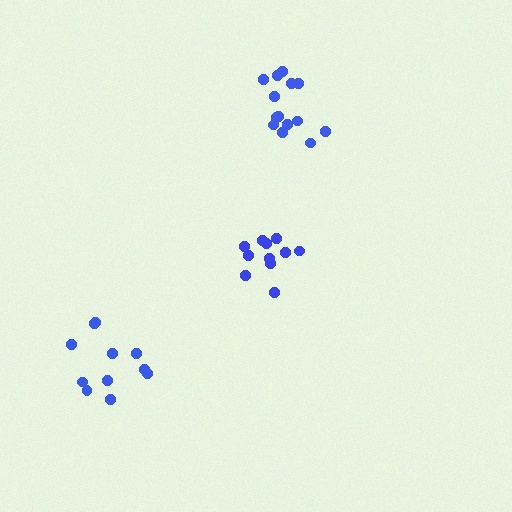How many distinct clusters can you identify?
There are 3 distinct clusters.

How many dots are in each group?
Group 1: 11 dots, Group 2: 11 dots, Group 3: 14 dots (36 total).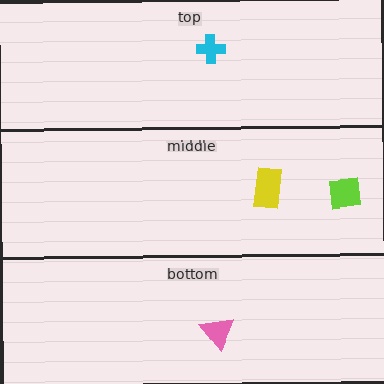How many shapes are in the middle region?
2.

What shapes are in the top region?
The cyan cross.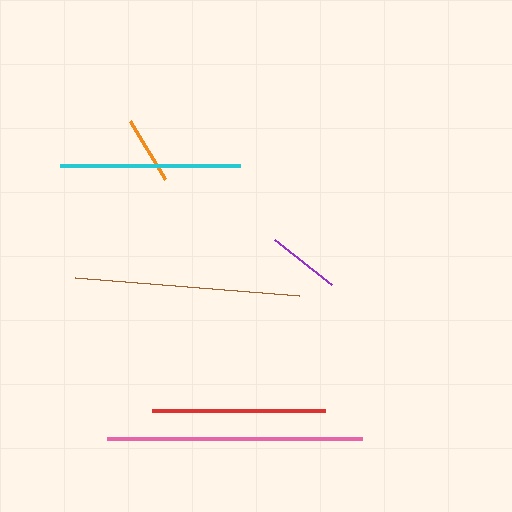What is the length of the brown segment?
The brown segment is approximately 225 pixels long.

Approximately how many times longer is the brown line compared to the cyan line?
The brown line is approximately 1.3 times the length of the cyan line.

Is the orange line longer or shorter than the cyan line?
The cyan line is longer than the orange line.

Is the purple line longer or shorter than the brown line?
The brown line is longer than the purple line.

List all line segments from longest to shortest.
From longest to shortest: pink, brown, cyan, red, purple, orange.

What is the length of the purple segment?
The purple segment is approximately 73 pixels long.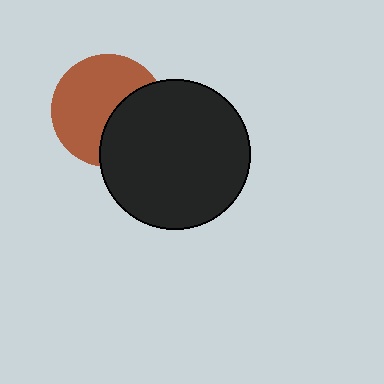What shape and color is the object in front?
The object in front is a black circle.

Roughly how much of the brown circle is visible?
About half of it is visible (roughly 62%).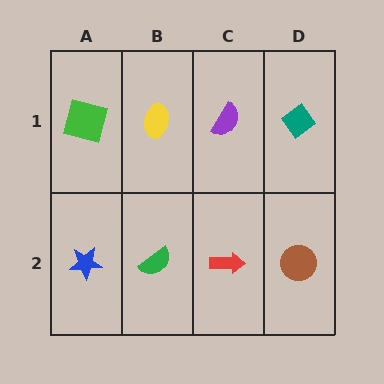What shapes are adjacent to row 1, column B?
A green semicircle (row 2, column B), a green square (row 1, column A), a purple semicircle (row 1, column C).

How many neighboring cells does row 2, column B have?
3.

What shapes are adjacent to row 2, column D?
A teal diamond (row 1, column D), a red arrow (row 2, column C).